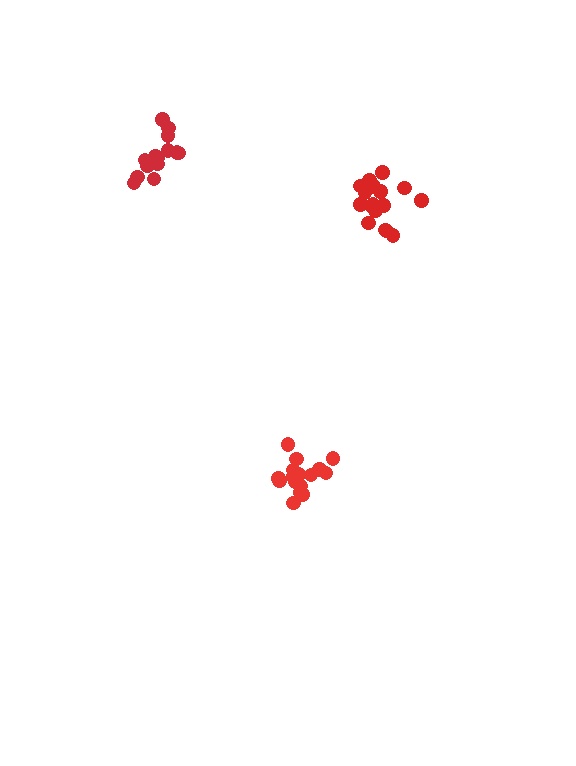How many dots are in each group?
Group 1: 14 dots, Group 2: 17 dots, Group 3: 16 dots (47 total).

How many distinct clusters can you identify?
There are 3 distinct clusters.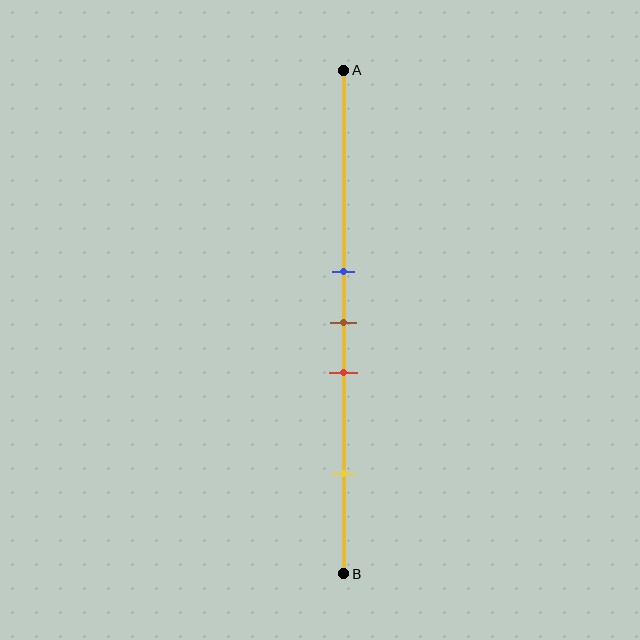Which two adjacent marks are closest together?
The blue and brown marks are the closest adjacent pair.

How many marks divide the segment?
There are 4 marks dividing the segment.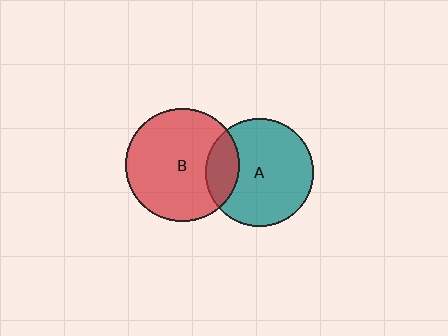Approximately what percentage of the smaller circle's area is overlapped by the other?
Approximately 20%.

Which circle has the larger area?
Circle B (red).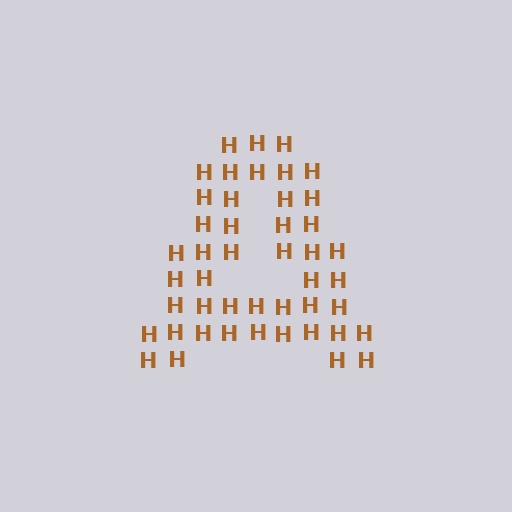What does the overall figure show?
The overall figure shows the letter A.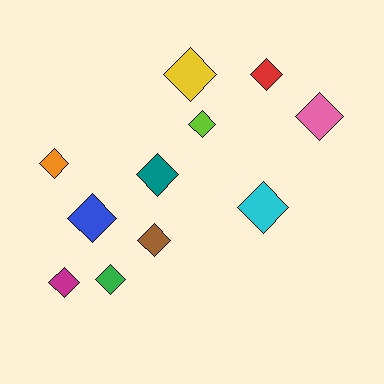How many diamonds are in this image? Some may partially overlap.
There are 11 diamonds.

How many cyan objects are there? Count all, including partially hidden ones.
There is 1 cyan object.